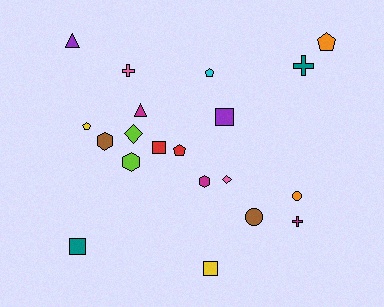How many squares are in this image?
There are 4 squares.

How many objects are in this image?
There are 20 objects.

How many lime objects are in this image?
There are 2 lime objects.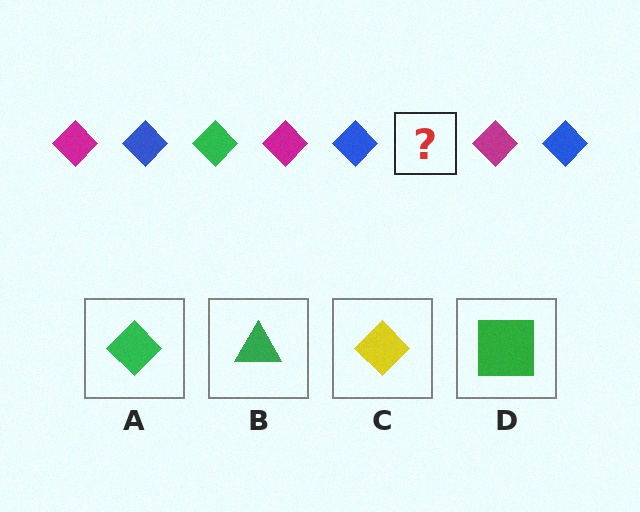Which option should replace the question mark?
Option A.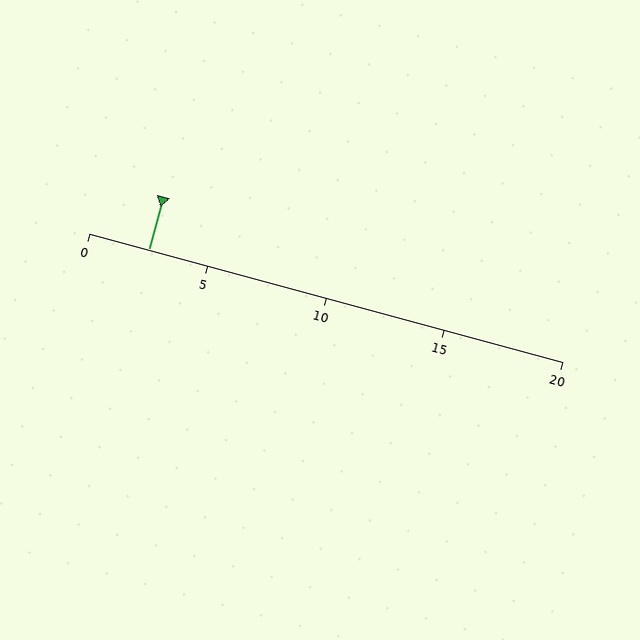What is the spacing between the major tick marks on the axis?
The major ticks are spaced 5 apart.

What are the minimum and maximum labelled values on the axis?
The axis runs from 0 to 20.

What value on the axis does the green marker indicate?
The marker indicates approximately 2.5.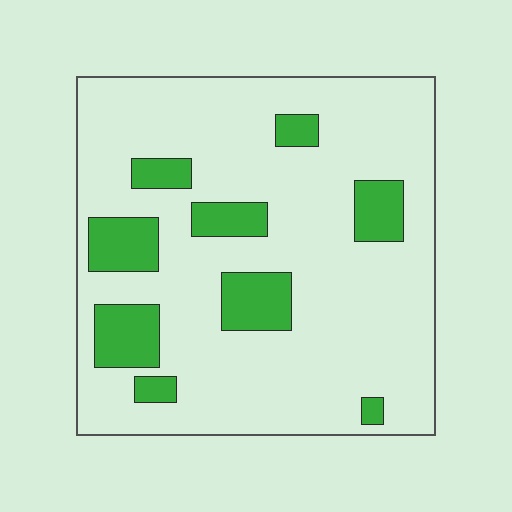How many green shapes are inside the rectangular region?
9.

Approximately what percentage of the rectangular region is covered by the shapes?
Approximately 20%.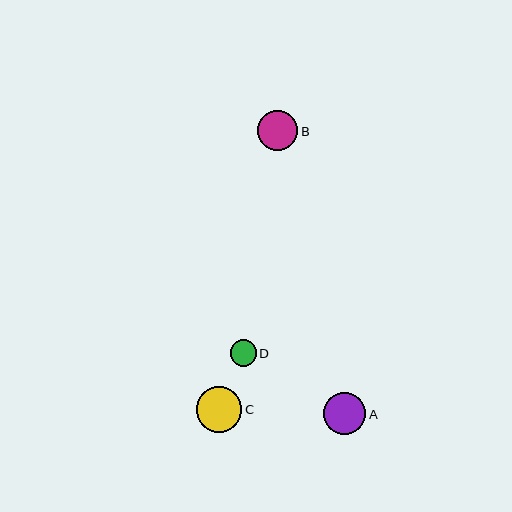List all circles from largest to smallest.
From largest to smallest: C, A, B, D.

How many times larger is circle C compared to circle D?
Circle C is approximately 1.7 times the size of circle D.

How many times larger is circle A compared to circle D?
Circle A is approximately 1.6 times the size of circle D.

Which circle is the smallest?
Circle D is the smallest with a size of approximately 26 pixels.